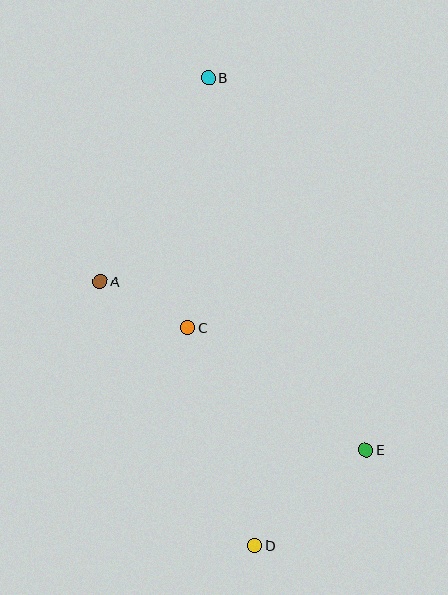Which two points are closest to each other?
Points A and C are closest to each other.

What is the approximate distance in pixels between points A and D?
The distance between A and D is approximately 306 pixels.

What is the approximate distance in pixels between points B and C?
The distance between B and C is approximately 250 pixels.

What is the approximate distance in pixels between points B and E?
The distance between B and E is approximately 404 pixels.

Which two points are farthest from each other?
Points B and D are farthest from each other.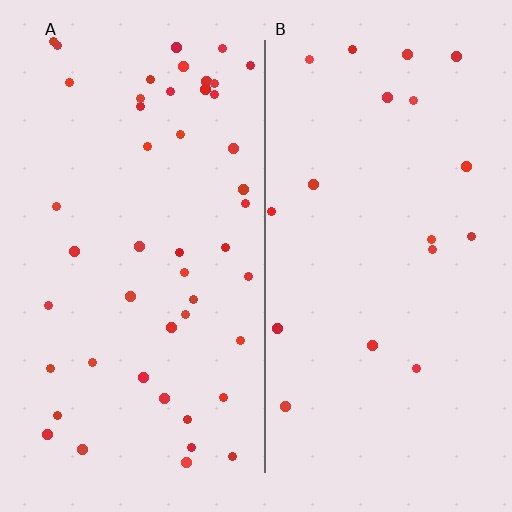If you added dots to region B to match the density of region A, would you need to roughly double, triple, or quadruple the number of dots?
Approximately triple.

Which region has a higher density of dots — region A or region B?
A (the left).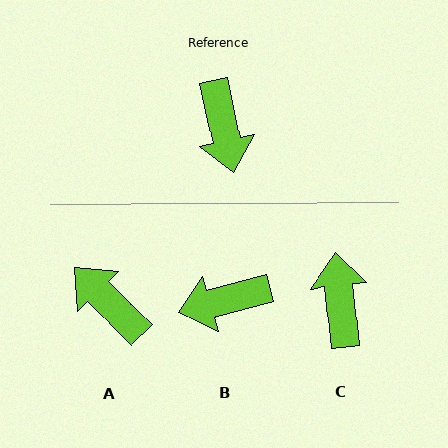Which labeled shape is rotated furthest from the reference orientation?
C, about 174 degrees away.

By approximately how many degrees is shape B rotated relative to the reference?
Approximately 87 degrees clockwise.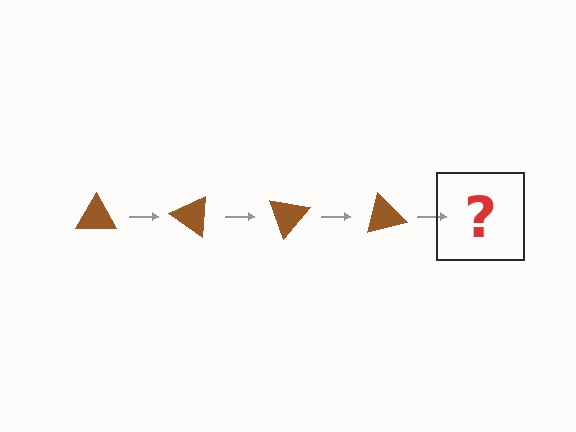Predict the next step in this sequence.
The next step is a brown triangle rotated 140 degrees.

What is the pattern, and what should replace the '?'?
The pattern is that the triangle rotates 35 degrees each step. The '?' should be a brown triangle rotated 140 degrees.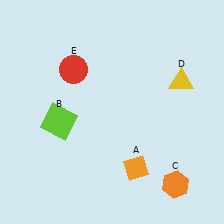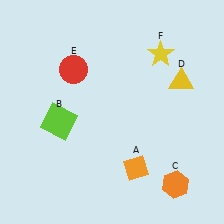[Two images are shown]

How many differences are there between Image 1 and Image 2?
There is 1 difference between the two images.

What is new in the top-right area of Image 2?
A yellow star (F) was added in the top-right area of Image 2.